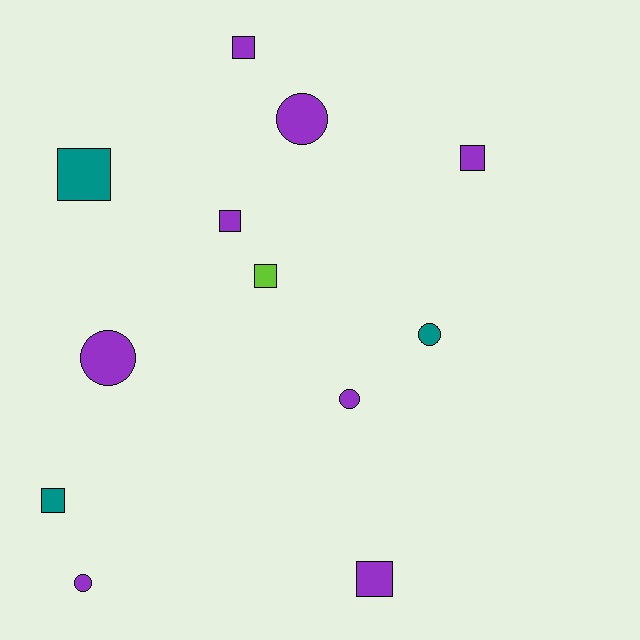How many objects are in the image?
There are 12 objects.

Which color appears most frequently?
Purple, with 8 objects.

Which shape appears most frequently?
Square, with 7 objects.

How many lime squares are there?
There is 1 lime square.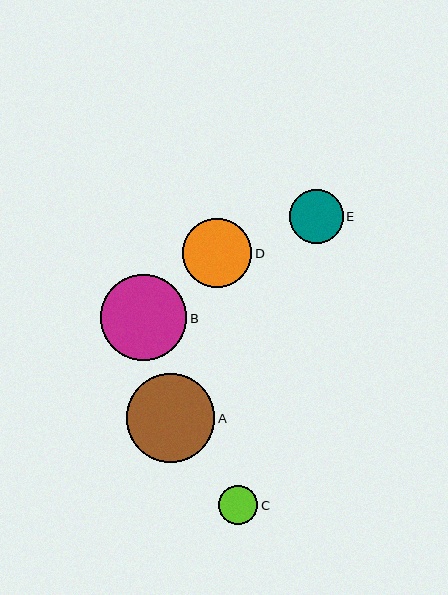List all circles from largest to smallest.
From largest to smallest: A, B, D, E, C.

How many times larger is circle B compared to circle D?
Circle B is approximately 1.2 times the size of circle D.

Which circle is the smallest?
Circle C is the smallest with a size of approximately 39 pixels.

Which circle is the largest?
Circle A is the largest with a size of approximately 88 pixels.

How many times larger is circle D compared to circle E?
Circle D is approximately 1.3 times the size of circle E.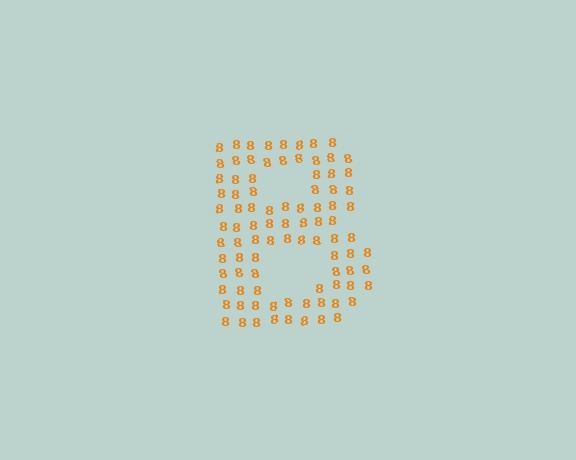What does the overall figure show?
The overall figure shows the letter B.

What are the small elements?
The small elements are digit 8's.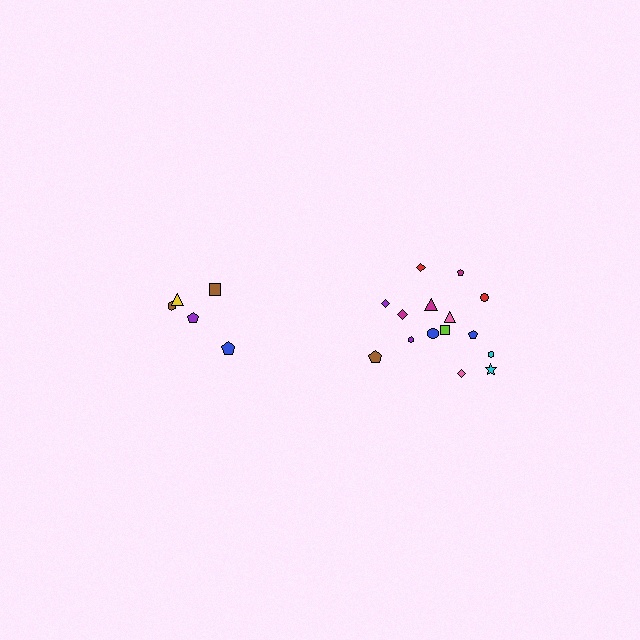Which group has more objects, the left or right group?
The right group.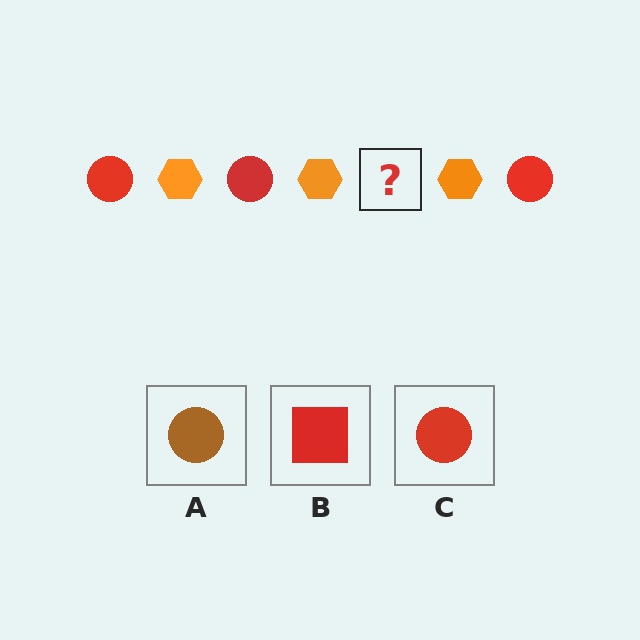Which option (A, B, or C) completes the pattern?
C.